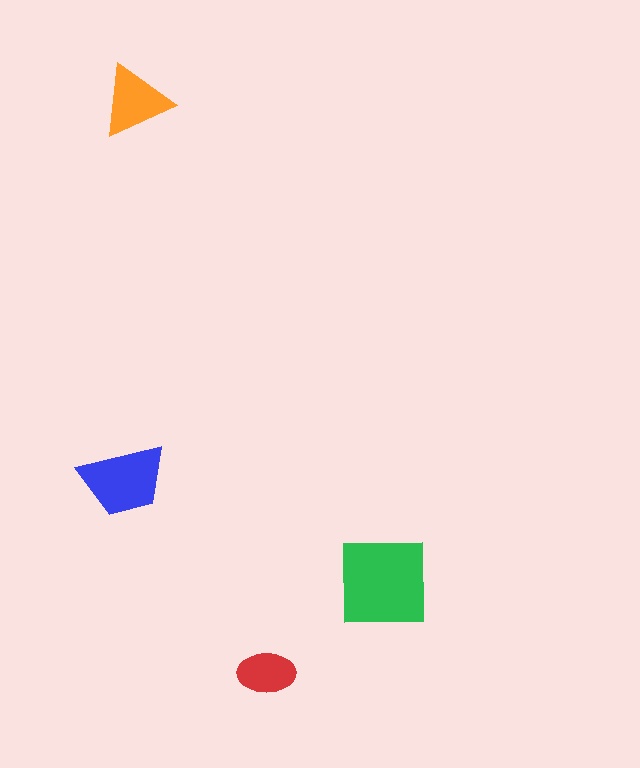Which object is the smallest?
The red ellipse.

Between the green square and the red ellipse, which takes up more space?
The green square.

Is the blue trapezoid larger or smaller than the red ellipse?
Larger.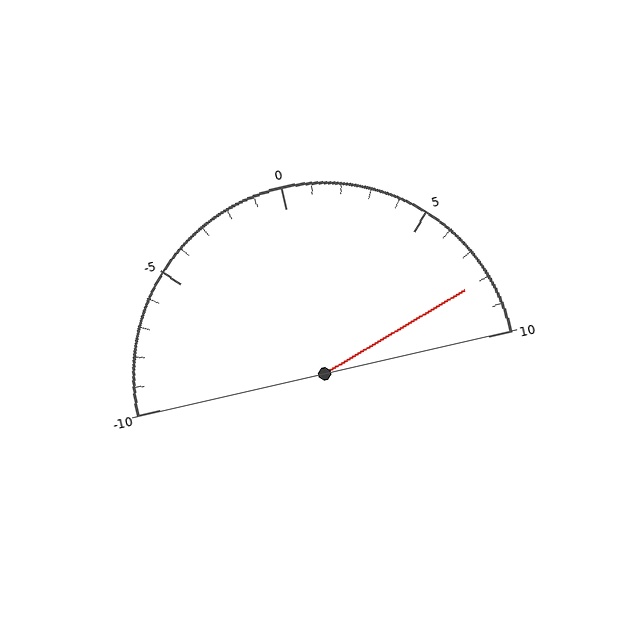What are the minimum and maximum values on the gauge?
The gauge ranges from -10 to 10.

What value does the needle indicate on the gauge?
The needle indicates approximately 8.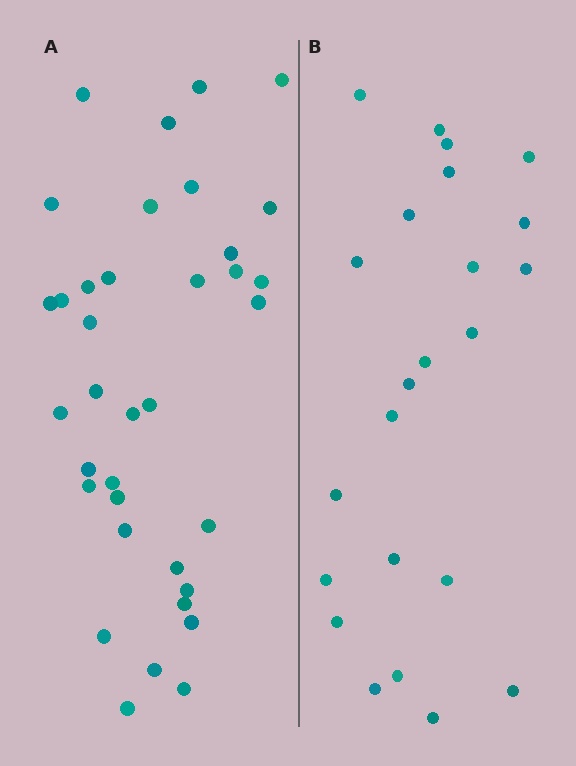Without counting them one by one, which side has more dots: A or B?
Region A (the left region) has more dots.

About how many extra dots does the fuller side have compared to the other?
Region A has approximately 15 more dots than region B.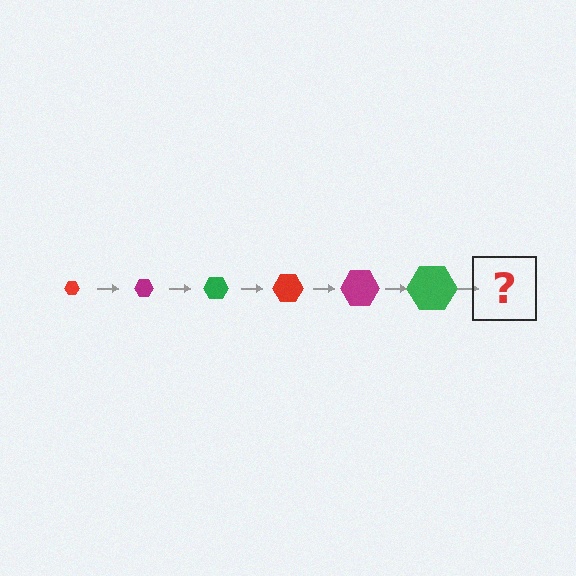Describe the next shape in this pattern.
It should be a red hexagon, larger than the previous one.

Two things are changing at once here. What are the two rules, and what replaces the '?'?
The two rules are that the hexagon grows larger each step and the color cycles through red, magenta, and green. The '?' should be a red hexagon, larger than the previous one.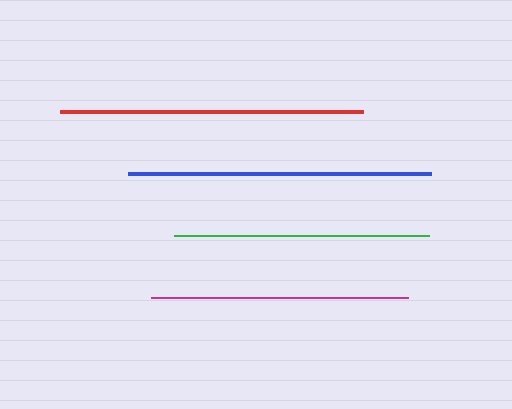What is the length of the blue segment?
The blue segment is approximately 302 pixels long.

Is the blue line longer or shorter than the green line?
The blue line is longer than the green line.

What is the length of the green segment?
The green segment is approximately 255 pixels long.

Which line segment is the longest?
The red line is the longest at approximately 303 pixels.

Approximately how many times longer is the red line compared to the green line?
The red line is approximately 1.2 times the length of the green line.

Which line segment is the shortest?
The green line is the shortest at approximately 255 pixels.